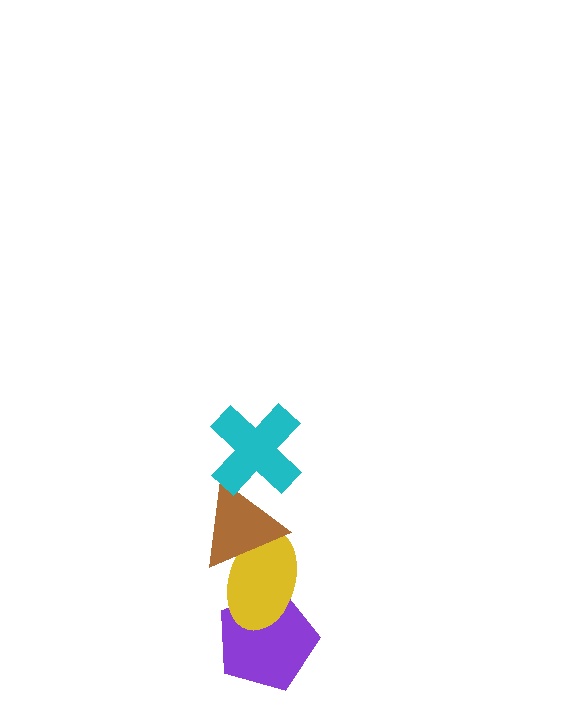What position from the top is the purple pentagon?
The purple pentagon is 4th from the top.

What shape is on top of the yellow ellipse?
The brown triangle is on top of the yellow ellipse.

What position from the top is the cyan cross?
The cyan cross is 1st from the top.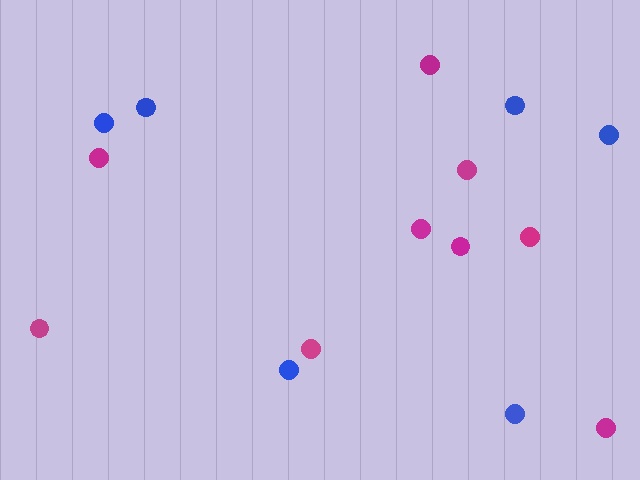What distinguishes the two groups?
There are 2 groups: one group of magenta circles (9) and one group of blue circles (6).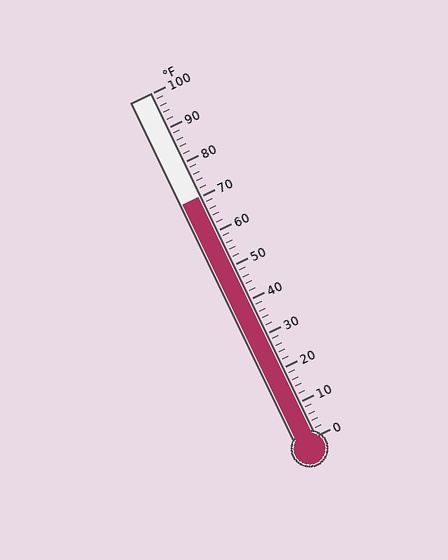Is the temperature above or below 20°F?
The temperature is above 20°F.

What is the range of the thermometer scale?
The thermometer scale ranges from 0°F to 100°F.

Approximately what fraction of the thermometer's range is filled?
The thermometer is filled to approximately 70% of its range.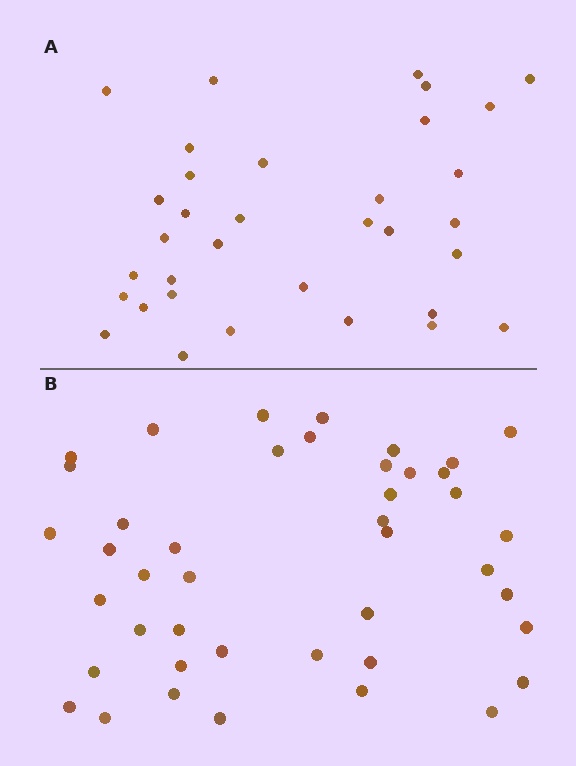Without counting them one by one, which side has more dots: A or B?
Region B (the bottom region) has more dots.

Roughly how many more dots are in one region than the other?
Region B has roughly 8 or so more dots than region A.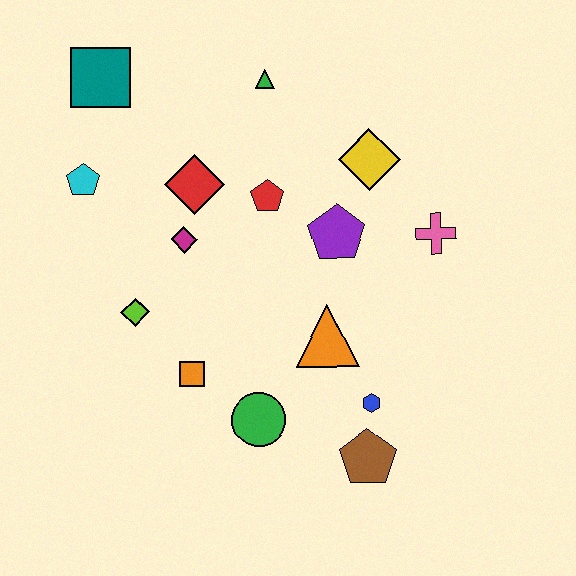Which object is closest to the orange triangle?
The blue hexagon is closest to the orange triangle.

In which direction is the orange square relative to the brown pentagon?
The orange square is to the left of the brown pentagon.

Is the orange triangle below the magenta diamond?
Yes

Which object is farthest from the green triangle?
The brown pentagon is farthest from the green triangle.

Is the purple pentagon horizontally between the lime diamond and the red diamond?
No